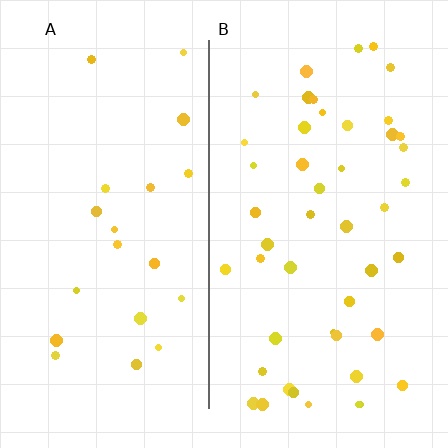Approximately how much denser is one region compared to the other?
Approximately 2.2× — region B over region A.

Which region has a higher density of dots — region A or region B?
B (the right).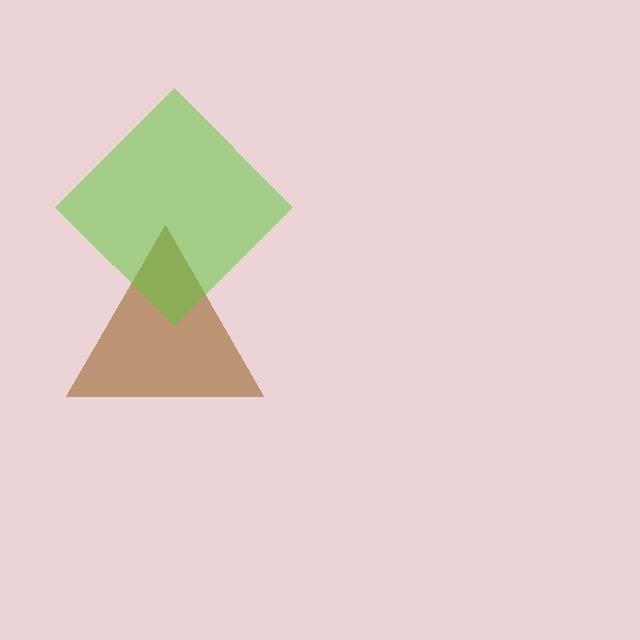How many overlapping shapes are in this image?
There are 2 overlapping shapes in the image.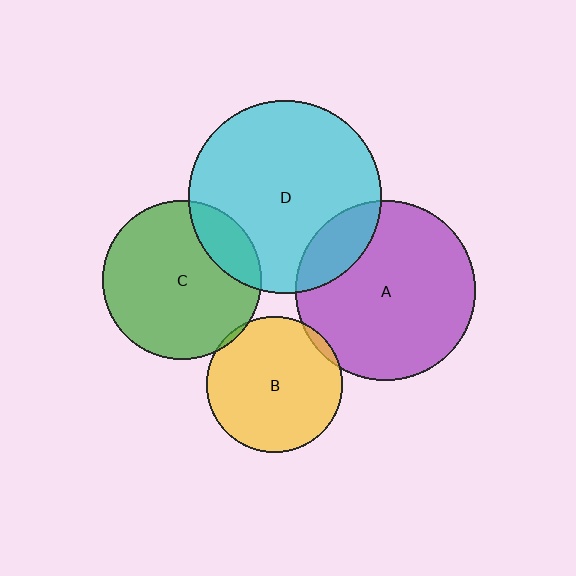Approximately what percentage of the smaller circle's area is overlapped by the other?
Approximately 5%.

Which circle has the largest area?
Circle D (cyan).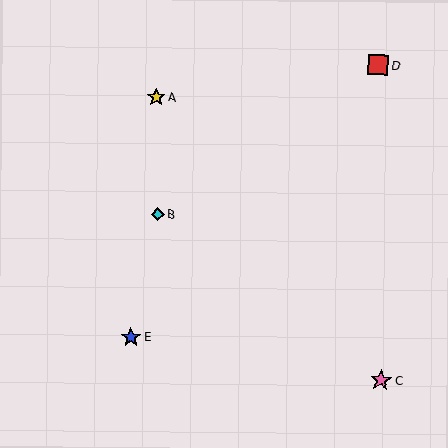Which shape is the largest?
The pink star (labeled C) is the largest.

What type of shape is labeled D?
Shape D is a red square.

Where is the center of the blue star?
The center of the blue star is at (131, 337).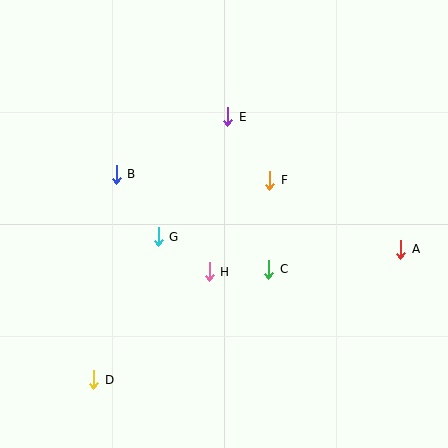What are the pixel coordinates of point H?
Point H is at (209, 272).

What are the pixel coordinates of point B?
Point B is at (116, 174).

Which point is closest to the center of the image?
Point H at (209, 272) is closest to the center.